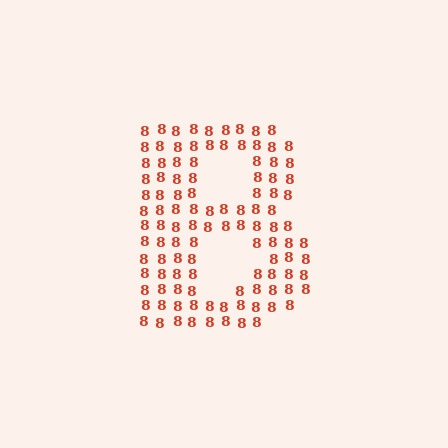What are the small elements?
The small elements are digit 8's.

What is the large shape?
The large shape is the letter B.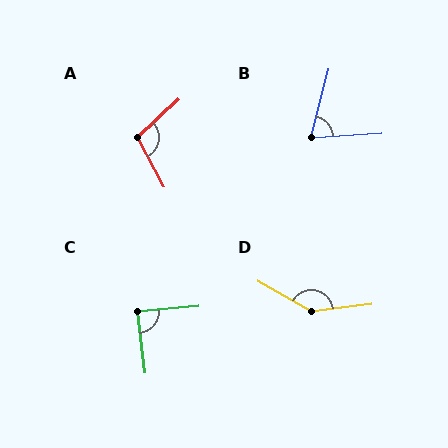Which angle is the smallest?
B, at approximately 72 degrees.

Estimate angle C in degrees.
Approximately 88 degrees.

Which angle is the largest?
D, at approximately 143 degrees.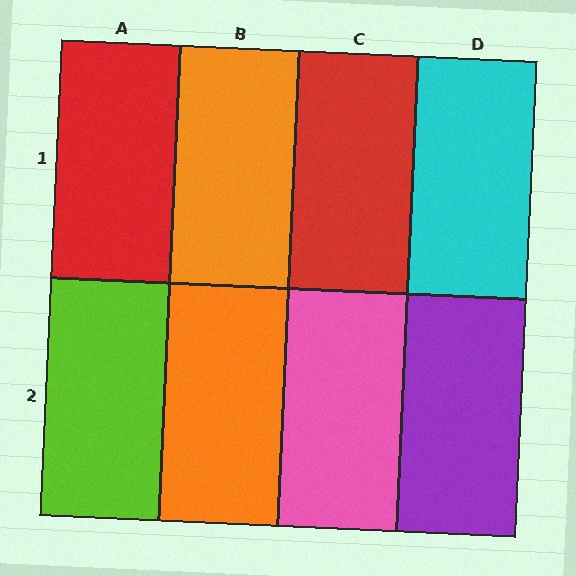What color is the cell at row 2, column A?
Lime.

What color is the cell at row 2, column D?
Purple.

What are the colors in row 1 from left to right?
Red, orange, red, cyan.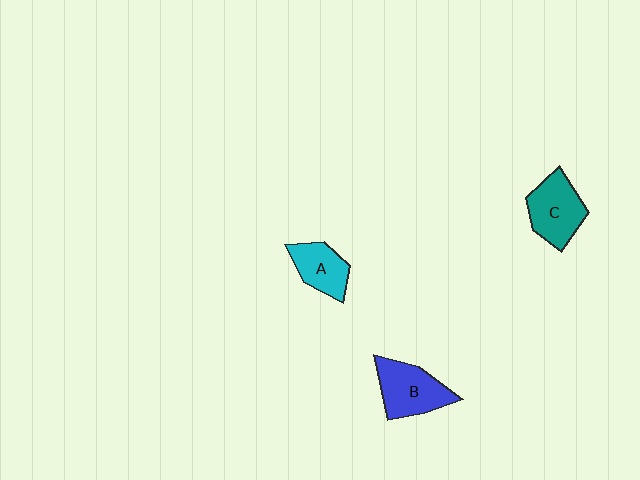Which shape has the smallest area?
Shape A (cyan).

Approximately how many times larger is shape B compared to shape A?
Approximately 1.3 times.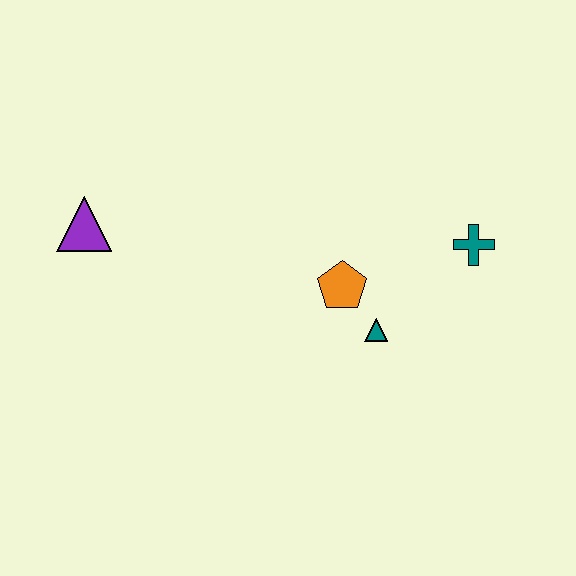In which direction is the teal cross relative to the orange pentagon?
The teal cross is to the right of the orange pentagon.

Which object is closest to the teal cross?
The teal triangle is closest to the teal cross.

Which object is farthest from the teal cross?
The purple triangle is farthest from the teal cross.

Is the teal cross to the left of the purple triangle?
No